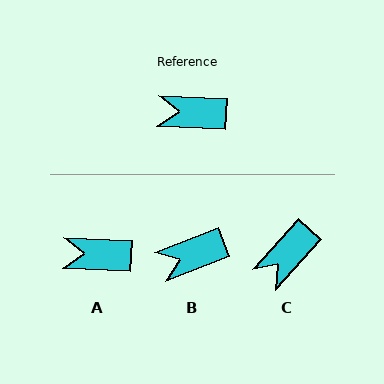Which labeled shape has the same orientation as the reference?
A.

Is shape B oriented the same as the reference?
No, it is off by about 24 degrees.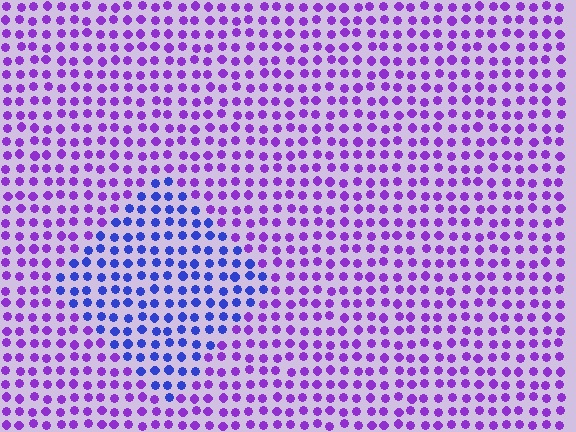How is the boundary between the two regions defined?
The boundary is defined purely by a slight shift in hue (about 43 degrees). Spacing, size, and orientation are identical on both sides.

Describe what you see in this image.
The image is filled with small purple elements in a uniform arrangement. A diamond-shaped region is visible where the elements are tinted to a slightly different hue, forming a subtle color boundary.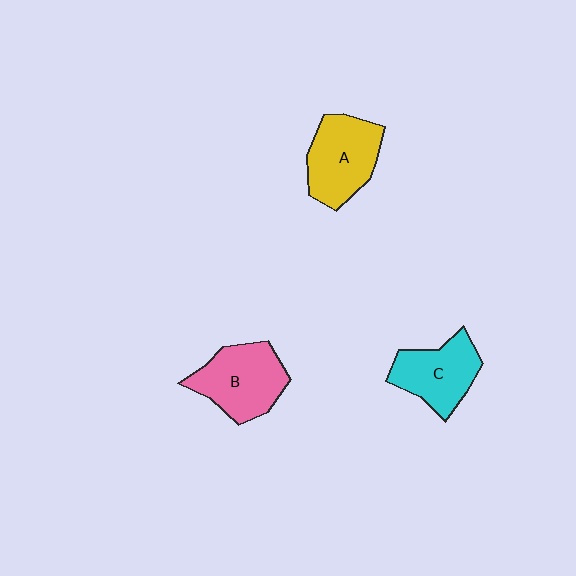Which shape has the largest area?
Shape B (pink).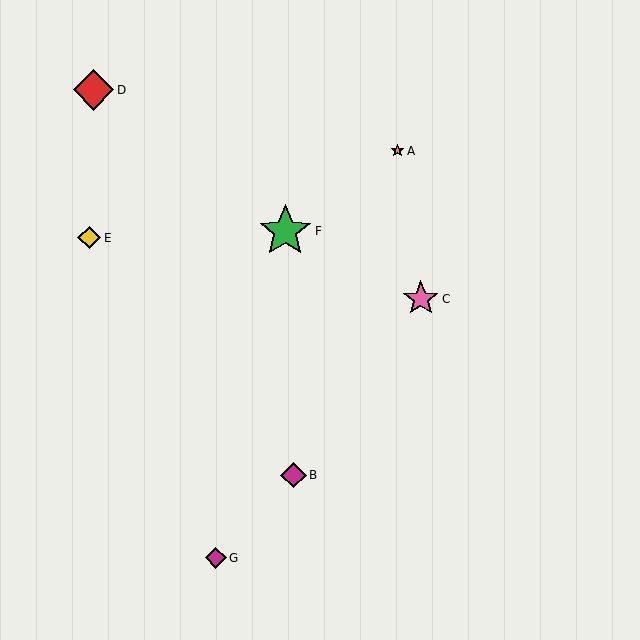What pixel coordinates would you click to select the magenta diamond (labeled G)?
Click at (216, 558) to select the magenta diamond G.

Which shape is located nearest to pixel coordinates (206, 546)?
The magenta diamond (labeled G) at (216, 558) is nearest to that location.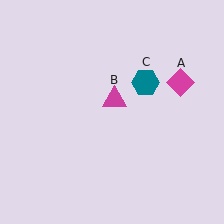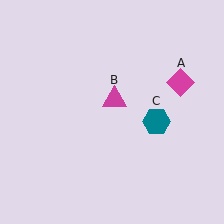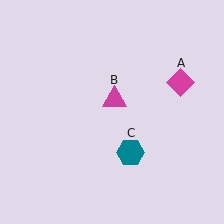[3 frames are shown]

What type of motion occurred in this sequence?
The teal hexagon (object C) rotated clockwise around the center of the scene.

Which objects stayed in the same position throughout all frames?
Magenta diamond (object A) and magenta triangle (object B) remained stationary.